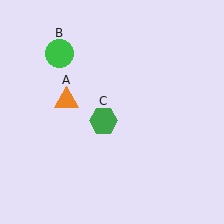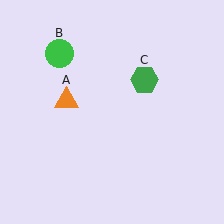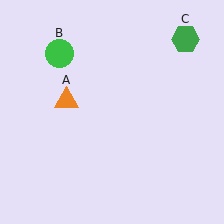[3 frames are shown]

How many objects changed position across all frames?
1 object changed position: green hexagon (object C).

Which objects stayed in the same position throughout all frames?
Orange triangle (object A) and green circle (object B) remained stationary.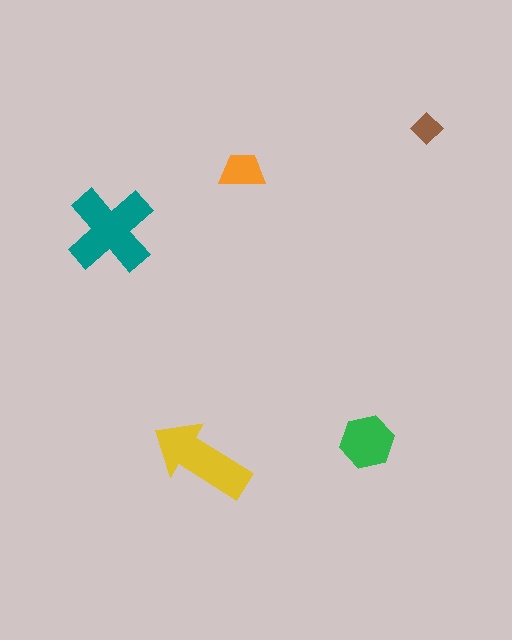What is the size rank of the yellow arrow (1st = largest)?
2nd.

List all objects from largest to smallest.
The teal cross, the yellow arrow, the green hexagon, the orange trapezoid, the brown diamond.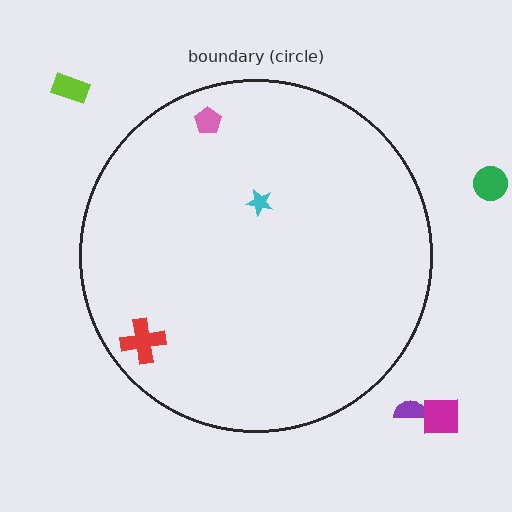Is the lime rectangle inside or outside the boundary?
Outside.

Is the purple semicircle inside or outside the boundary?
Outside.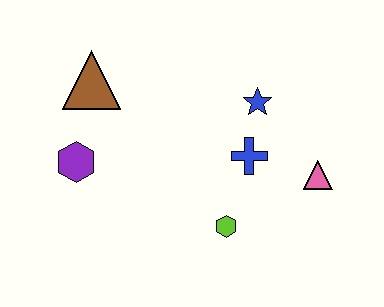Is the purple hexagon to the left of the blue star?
Yes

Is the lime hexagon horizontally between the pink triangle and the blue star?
No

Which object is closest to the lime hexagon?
The blue cross is closest to the lime hexagon.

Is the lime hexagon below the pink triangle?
Yes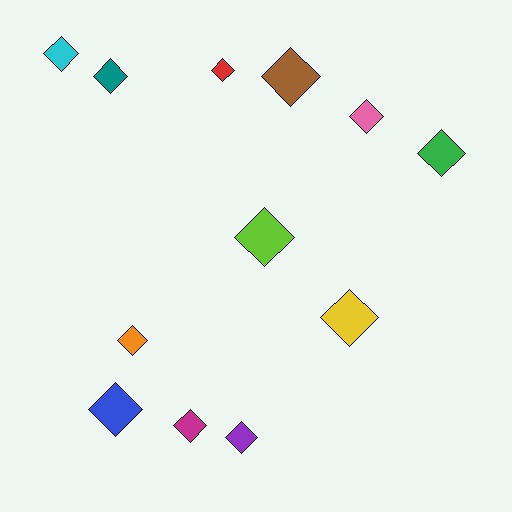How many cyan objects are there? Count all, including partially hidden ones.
There is 1 cyan object.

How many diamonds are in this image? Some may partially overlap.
There are 12 diamonds.